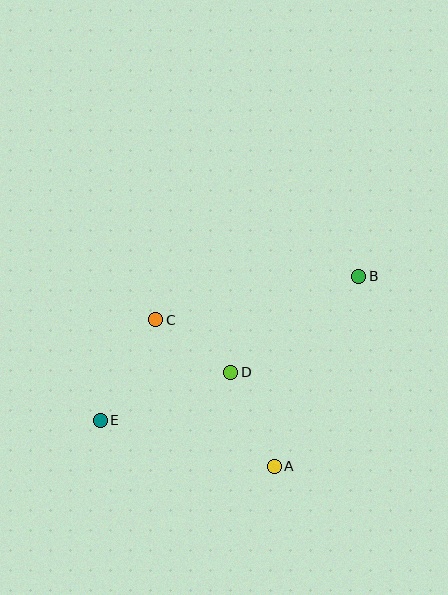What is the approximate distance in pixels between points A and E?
The distance between A and E is approximately 180 pixels.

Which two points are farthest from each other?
Points B and E are farthest from each other.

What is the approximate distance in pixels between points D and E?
The distance between D and E is approximately 139 pixels.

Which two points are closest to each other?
Points C and D are closest to each other.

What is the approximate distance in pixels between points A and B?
The distance between A and B is approximately 208 pixels.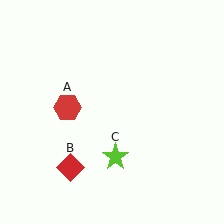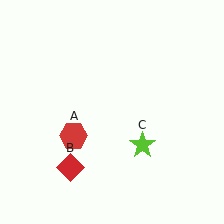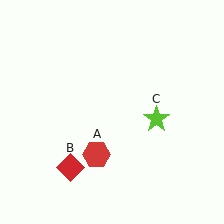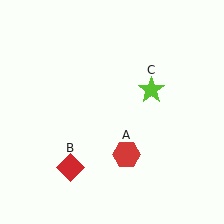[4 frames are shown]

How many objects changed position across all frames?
2 objects changed position: red hexagon (object A), lime star (object C).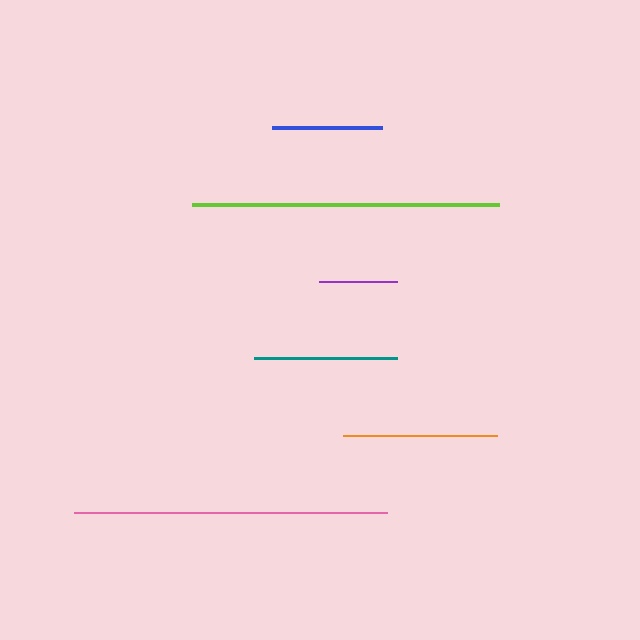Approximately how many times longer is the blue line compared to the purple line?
The blue line is approximately 1.4 times the length of the purple line.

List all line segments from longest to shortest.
From longest to shortest: pink, lime, orange, teal, blue, purple.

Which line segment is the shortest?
The purple line is the shortest at approximately 78 pixels.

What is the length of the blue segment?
The blue segment is approximately 111 pixels long.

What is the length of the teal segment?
The teal segment is approximately 144 pixels long.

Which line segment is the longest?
The pink line is the longest at approximately 313 pixels.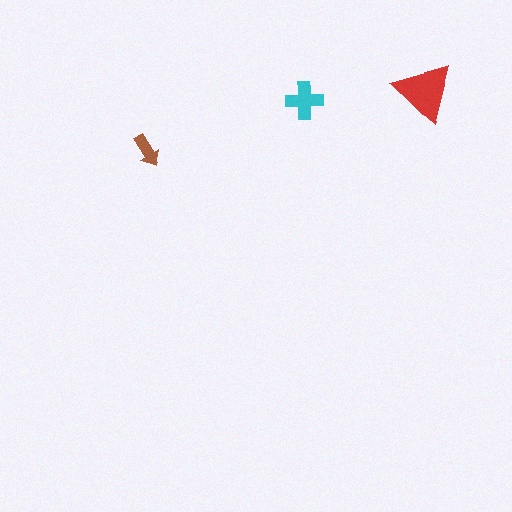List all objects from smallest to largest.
The brown arrow, the cyan cross, the red triangle.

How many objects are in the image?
There are 3 objects in the image.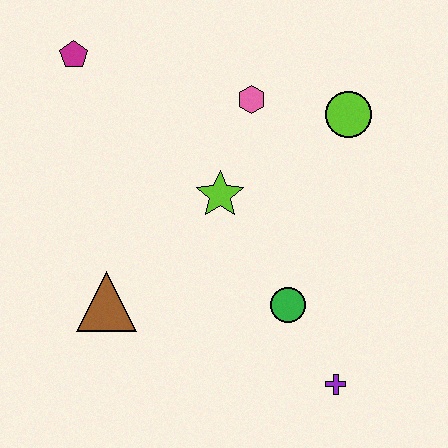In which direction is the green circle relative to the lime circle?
The green circle is below the lime circle.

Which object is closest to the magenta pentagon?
The pink hexagon is closest to the magenta pentagon.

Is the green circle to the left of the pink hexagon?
No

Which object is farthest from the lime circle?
The brown triangle is farthest from the lime circle.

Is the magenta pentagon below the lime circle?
No